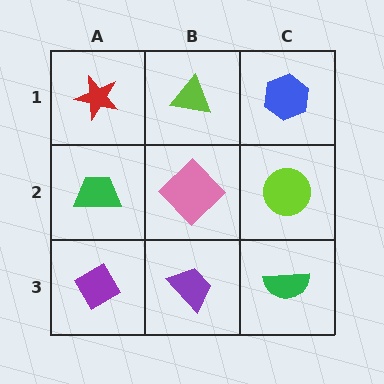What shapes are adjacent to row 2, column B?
A lime triangle (row 1, column B), a purple trapezoid (row 3, column B), a green trapezoid (row 2, column A), a lime circle (row 2, column C).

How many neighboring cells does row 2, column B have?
4.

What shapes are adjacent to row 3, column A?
A green trapezoid (row 2, column A), a purple trapezoid (row 3, column B).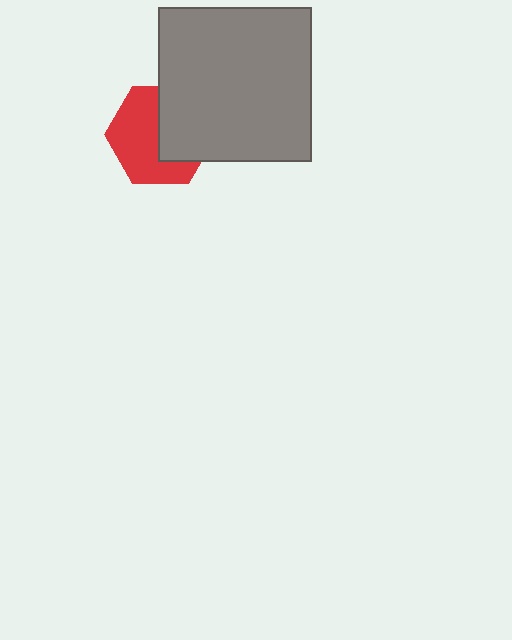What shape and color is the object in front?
The object in front is a gray square.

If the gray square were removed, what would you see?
You would see the complete red hexagon.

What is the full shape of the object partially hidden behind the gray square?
The partially hidden object is a red hexagon.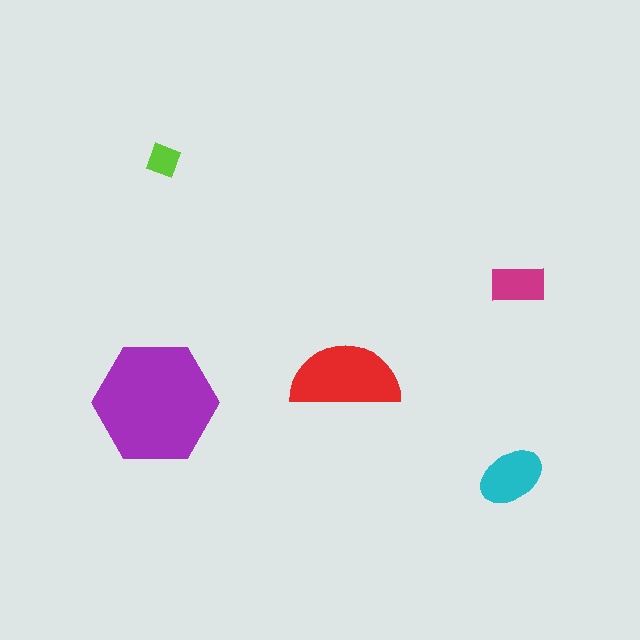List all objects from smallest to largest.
The lime diamond, the magenta rectangle, the cyan ellipse, the red semicircle, the purple hexagon.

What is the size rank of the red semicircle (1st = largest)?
2nd.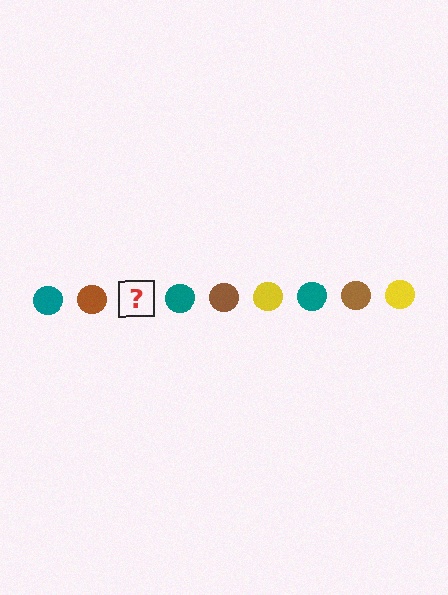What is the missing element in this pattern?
The missing element is a yellow circle.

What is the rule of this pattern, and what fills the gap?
The rule is that the pattern cycles through teal, brown, yellow circles. The gap should be filled with a yellow circle.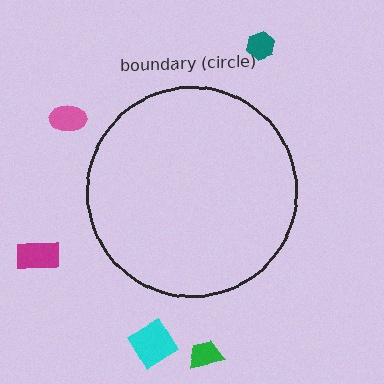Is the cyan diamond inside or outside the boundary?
Outside.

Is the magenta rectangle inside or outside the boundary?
Outside.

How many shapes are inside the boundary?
0 inside, 5 outside.